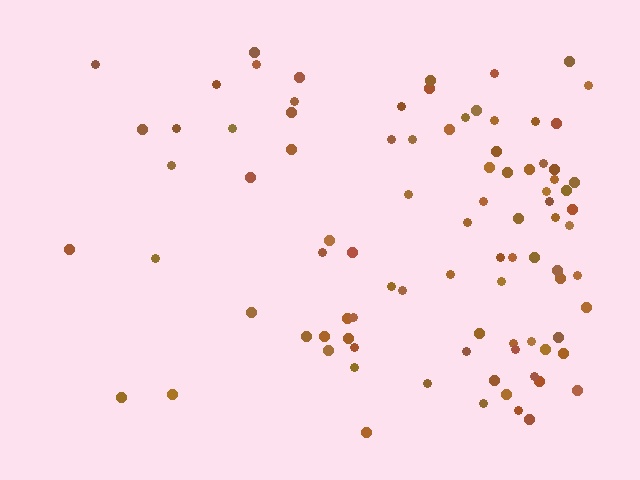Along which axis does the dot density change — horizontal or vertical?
Horizontal.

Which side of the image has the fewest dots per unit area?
The left.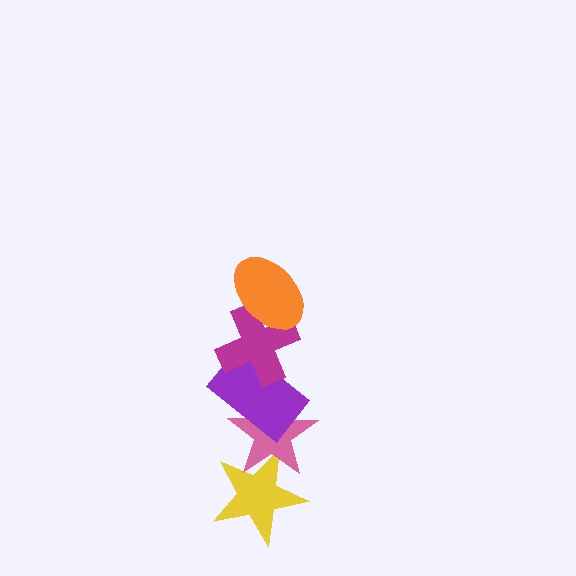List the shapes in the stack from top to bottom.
From top to bottom: the orange ellipse, the magenta cross, the purple rectangle, the pink star, the yellow star.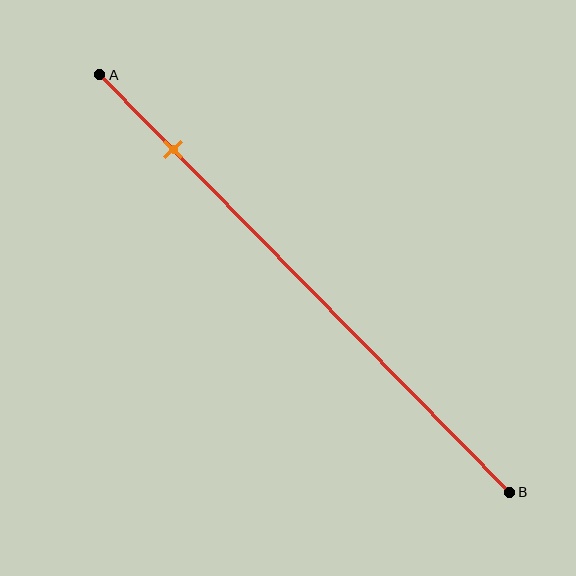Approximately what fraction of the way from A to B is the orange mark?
The orange mark is approximately 20% of the way from A to B.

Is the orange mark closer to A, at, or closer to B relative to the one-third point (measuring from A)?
The orange mark is closer to point A than the one-third point of segment AB.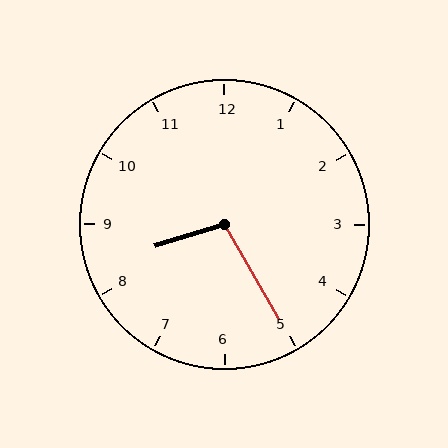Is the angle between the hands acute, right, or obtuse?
It is obtuse.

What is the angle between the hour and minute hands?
Approximately 102 degrees.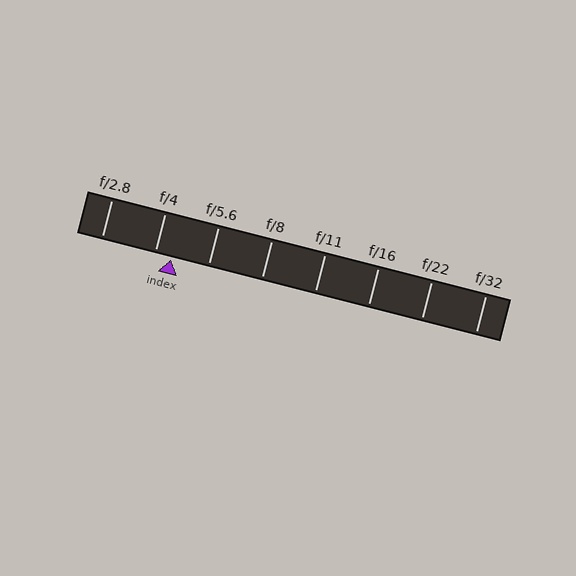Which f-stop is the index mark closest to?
The index mark is closest to f/4.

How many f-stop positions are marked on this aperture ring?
There are 8 f-stop positions marked.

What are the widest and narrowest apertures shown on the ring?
The widest aperture shown is f/2.8 and the narrowest is f/32.